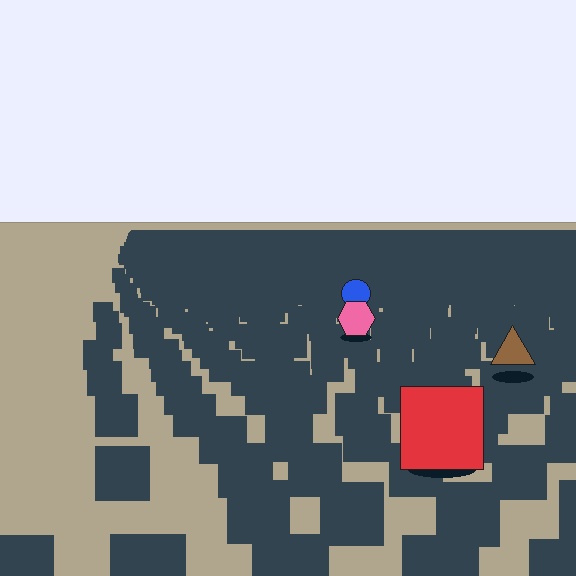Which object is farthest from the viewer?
The blue circle is farthest from the viewer. It appears smaller and the ground texture around it is denser.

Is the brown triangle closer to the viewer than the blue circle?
Yes. The brown triangle is closer — you can tell from the texture gradient: the ground texture is coarser near it.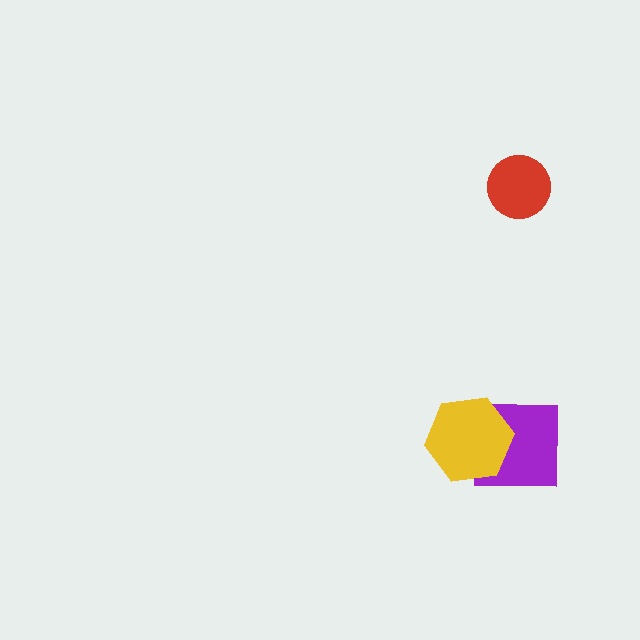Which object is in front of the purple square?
The yellow hexagon is in front of the purple square.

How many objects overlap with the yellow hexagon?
1 object overlaps with the yellow hexagon.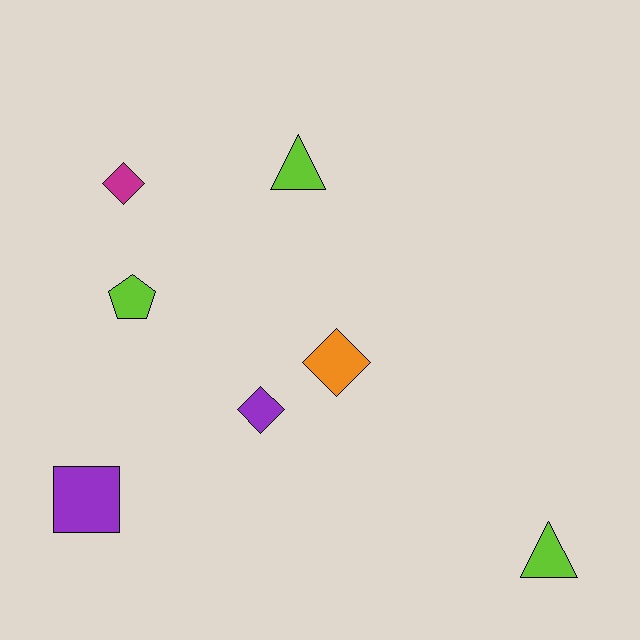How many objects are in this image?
There are 7 objects.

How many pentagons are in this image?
There is 1 pentagon.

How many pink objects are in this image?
There are no pink objects.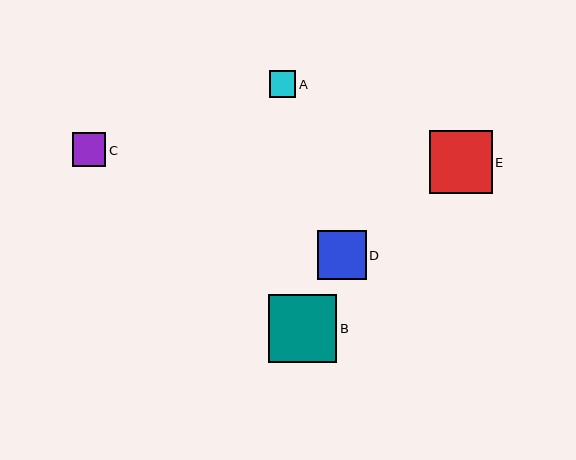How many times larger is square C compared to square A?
Square C is approximately 1.3 times the size of square A.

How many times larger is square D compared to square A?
Square D is approximately 1.9 times the size of square A.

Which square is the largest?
Square B is the largest with a size of approximately 69 pixels.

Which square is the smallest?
Square A is the smallest with a size of approximately 27 pixels.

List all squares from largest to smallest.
From largest to smallest: B, E, D, C, A.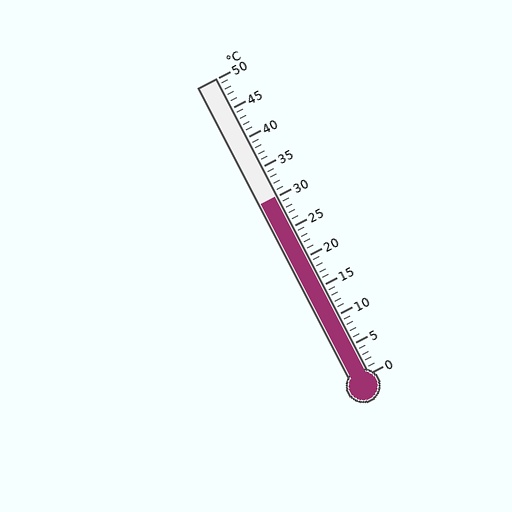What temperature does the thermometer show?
The thermometer shows approximately 30°C.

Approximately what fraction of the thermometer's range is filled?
The thermometer is filled to approximately 60% of its range.